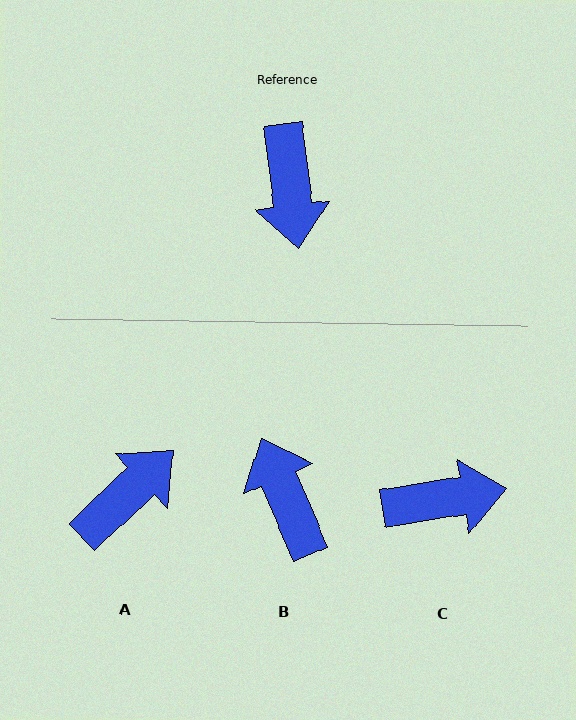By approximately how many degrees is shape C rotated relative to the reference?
Approximately 92 degrees counter-clockwise.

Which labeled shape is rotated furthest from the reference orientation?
B, about 164 degrees away.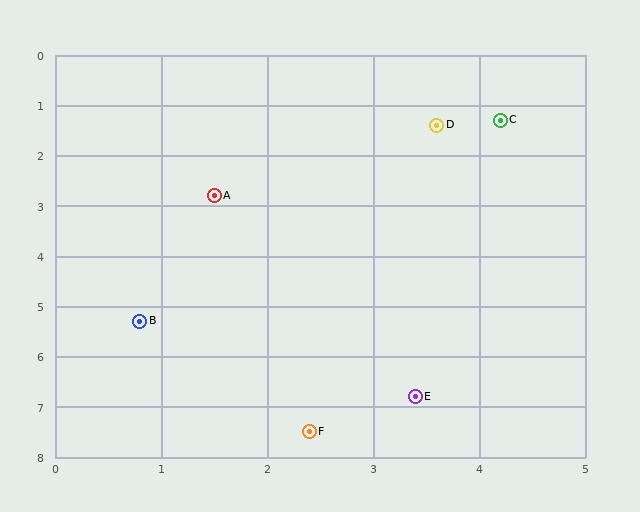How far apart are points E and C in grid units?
Points E and C are about 5.6 grid units apart.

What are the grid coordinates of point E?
Point E is at approximately (3.4, 6.8).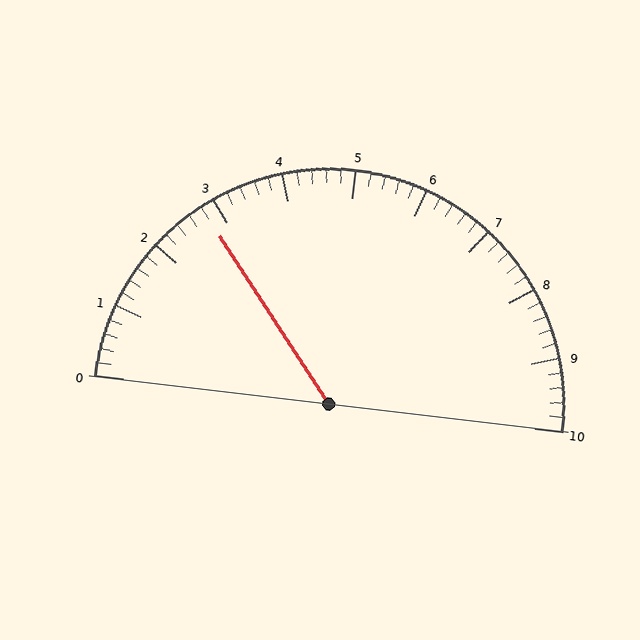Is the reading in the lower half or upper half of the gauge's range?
The reading is in the lower half of the range (0 to 10).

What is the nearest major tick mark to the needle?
The nearest major tick mark is 3.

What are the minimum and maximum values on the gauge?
The gauge ranges from 0 to 10.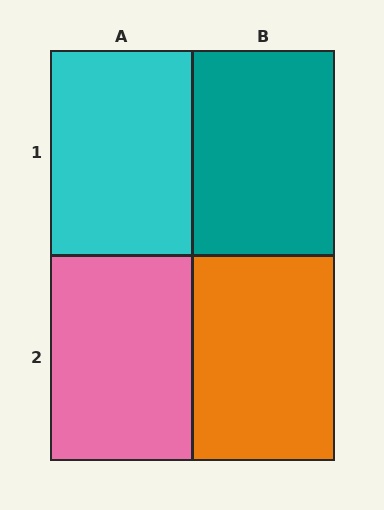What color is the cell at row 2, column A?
Pink.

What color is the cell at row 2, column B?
Orange.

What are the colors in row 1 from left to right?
Cyan, teal.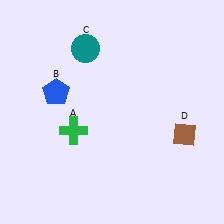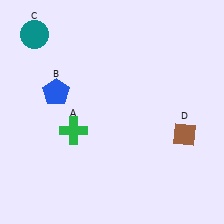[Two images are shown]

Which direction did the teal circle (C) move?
The teal circle (C) moved left.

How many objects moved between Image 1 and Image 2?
1 object moved between the two images.